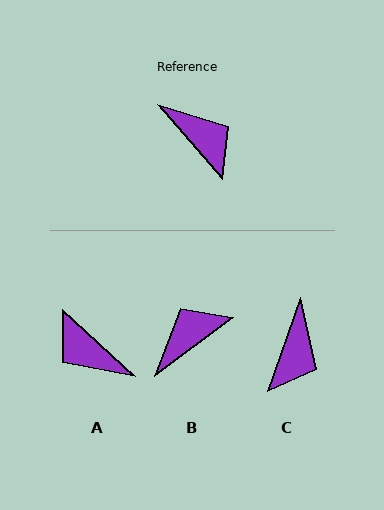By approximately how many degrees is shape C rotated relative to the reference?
Approximately 60 degrees clockwise.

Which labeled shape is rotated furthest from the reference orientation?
A, about 174 degrees away.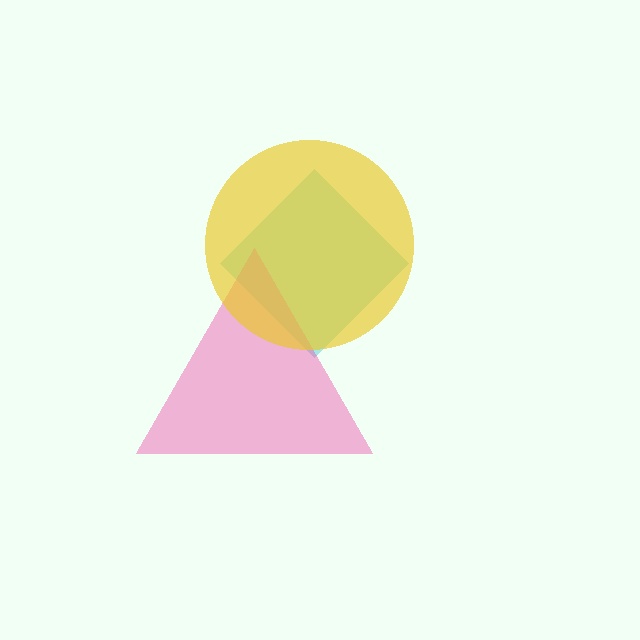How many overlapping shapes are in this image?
There are 3 overlapping shapes in the image.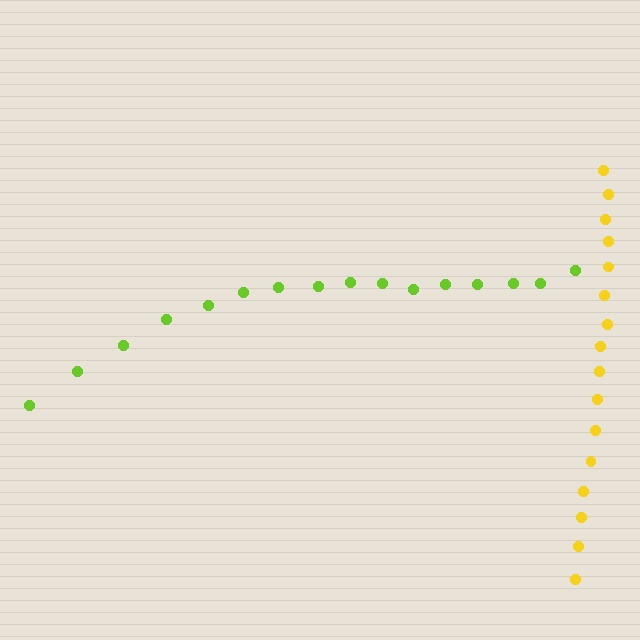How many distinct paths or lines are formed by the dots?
There are 2 distinct paths.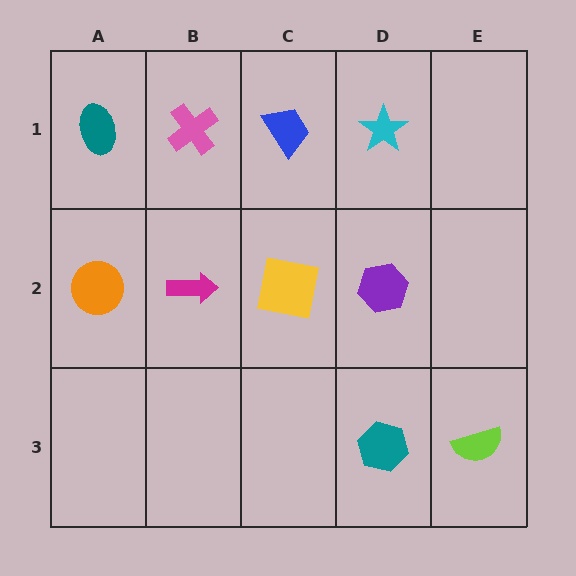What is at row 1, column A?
A teal ellipse.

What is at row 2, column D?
A purple hexagon.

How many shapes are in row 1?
4 shapes.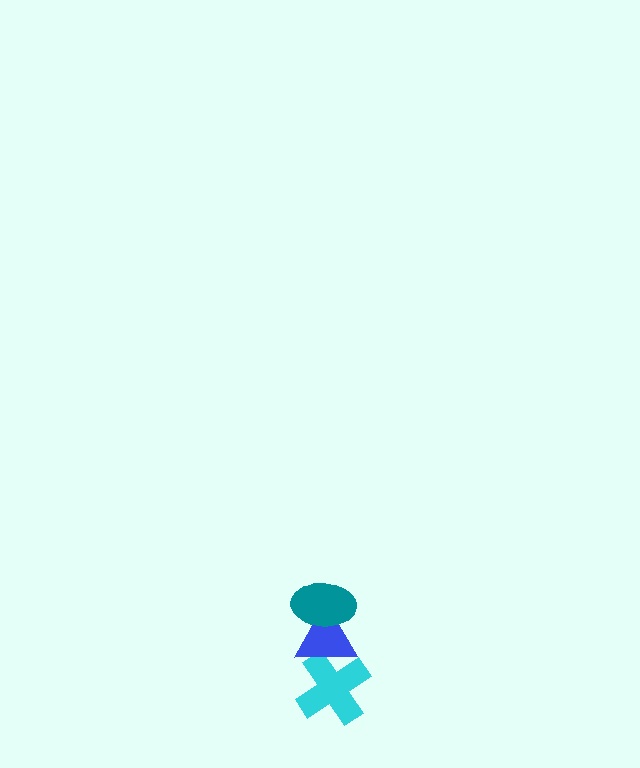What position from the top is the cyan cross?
The cyan cross is 3rd from the top.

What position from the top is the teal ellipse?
The teal ellipse is 1st from the top.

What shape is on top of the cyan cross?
The blue triangle is on top of the cyan cross.